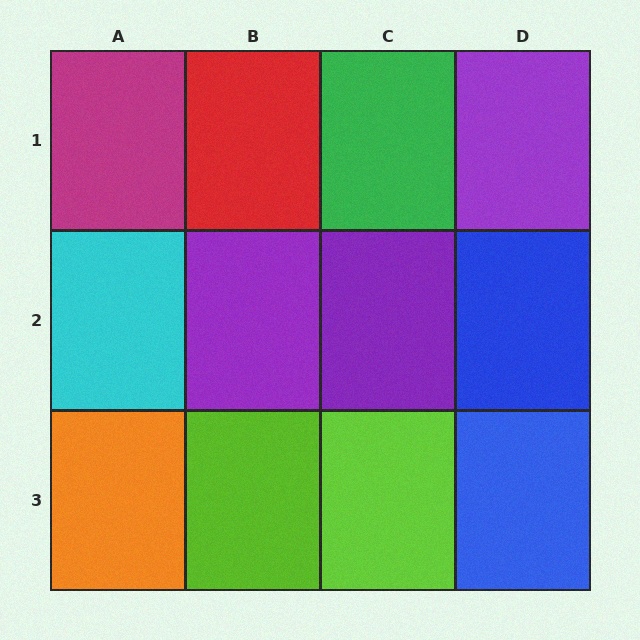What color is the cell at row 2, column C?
Purple.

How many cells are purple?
3 cells are purple.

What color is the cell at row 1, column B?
Red.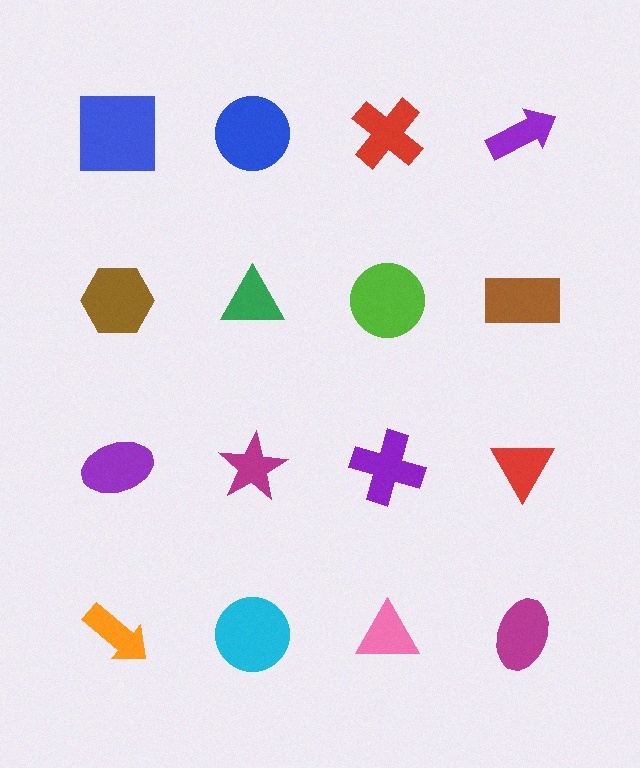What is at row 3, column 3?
A purple cross.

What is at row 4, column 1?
An orange arrow.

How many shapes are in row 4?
4 shapes.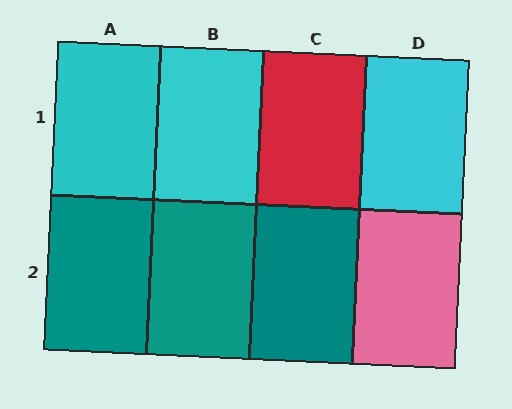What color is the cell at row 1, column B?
Cyan.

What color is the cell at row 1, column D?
Cyan.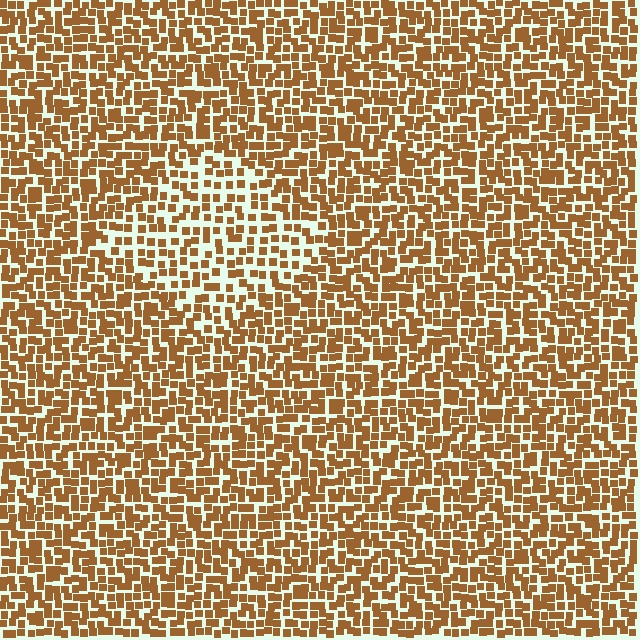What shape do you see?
I see a diamond.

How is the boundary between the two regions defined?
The boundary is defined by a change in element density (approximately 1.6x ratio). All elements are the same color, size, and shape.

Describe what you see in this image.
The image contains small brown elements arranged at two different densities. A diamond-shaped region is visible where the elements are less densely packed than the surrounding area.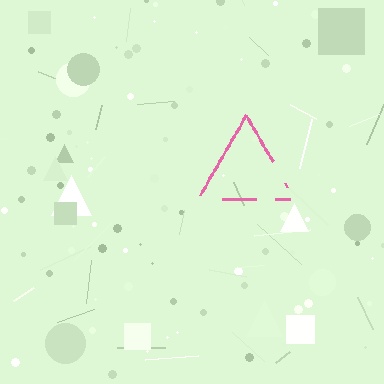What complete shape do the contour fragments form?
The contour fragments form a triangle.